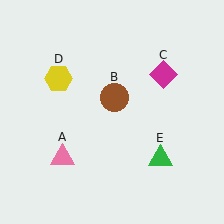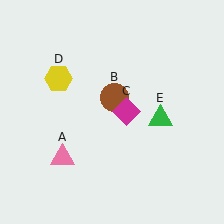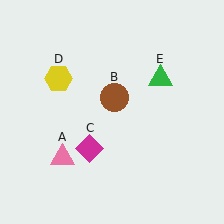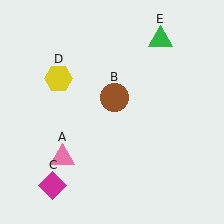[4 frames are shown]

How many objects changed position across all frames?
2 objects changed position: magenta diamond (object C), green triangle (object E).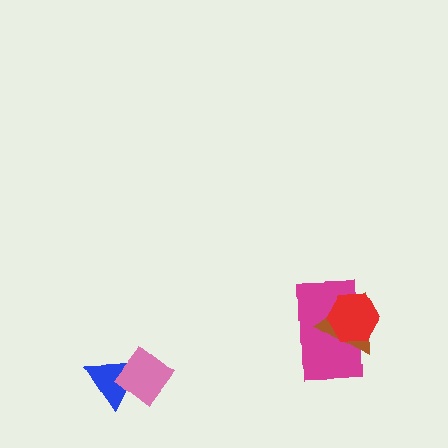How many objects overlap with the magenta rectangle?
2 objects overlap with the magenta rectangle.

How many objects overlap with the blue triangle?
1 object overlaps with the blue triangle.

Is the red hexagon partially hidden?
No, no other shape covers it.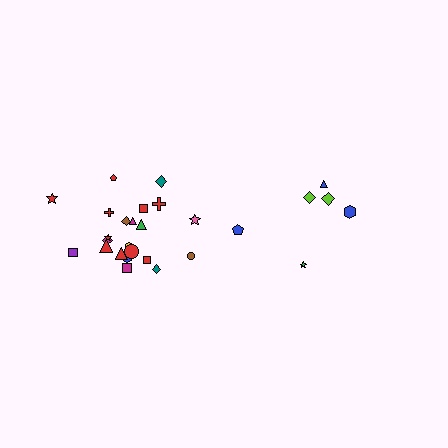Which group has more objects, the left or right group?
The left group.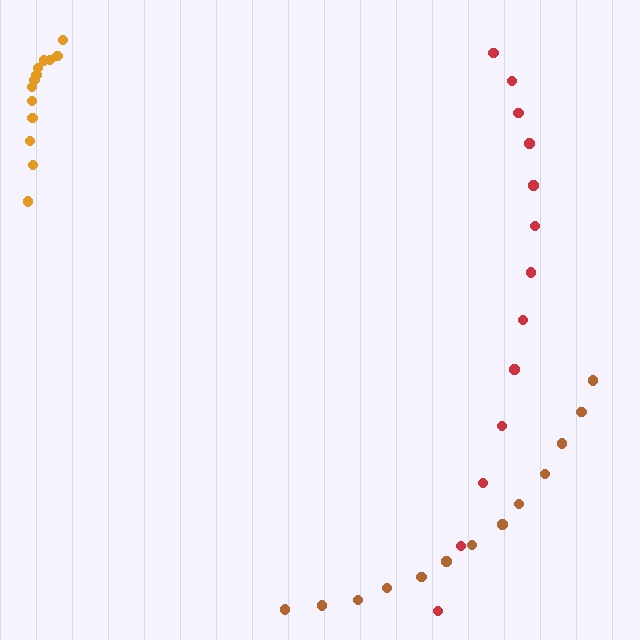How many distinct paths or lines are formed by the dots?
There are 3 distinct paths.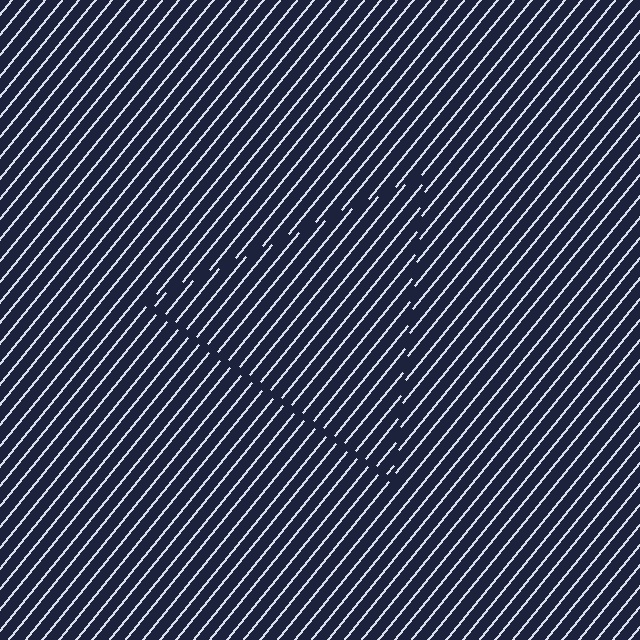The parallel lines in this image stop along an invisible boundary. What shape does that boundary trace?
An illusory triangle. The interior of the shape contains the same grating, shifted by half a period — the contour is defined by the phase discontinuity where line-ends from the inner and outer gratings abut.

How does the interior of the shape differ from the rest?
The interior of the shape contains the same grating, shifted by half a period — the contour is defined by the phase discontinuity where line-ends from the inner and outer gratings abut.